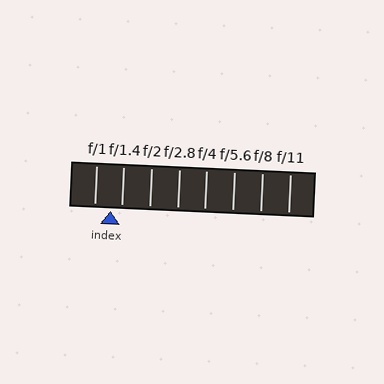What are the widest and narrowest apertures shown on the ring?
The widest aperture shown is f/1 and the narrowest is f/11.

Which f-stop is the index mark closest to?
The index mark is closest to f/1.4.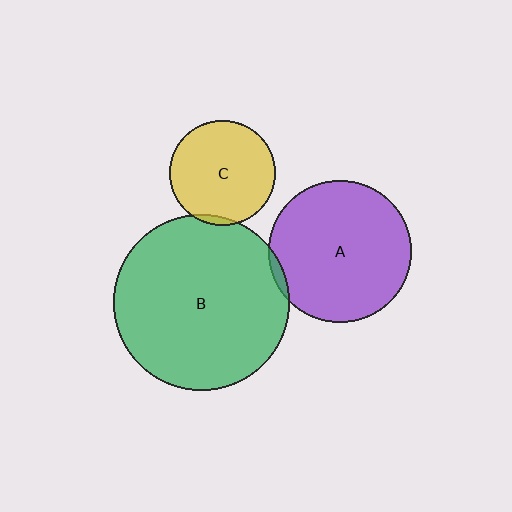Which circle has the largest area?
Circle B (green).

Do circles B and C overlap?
Yes.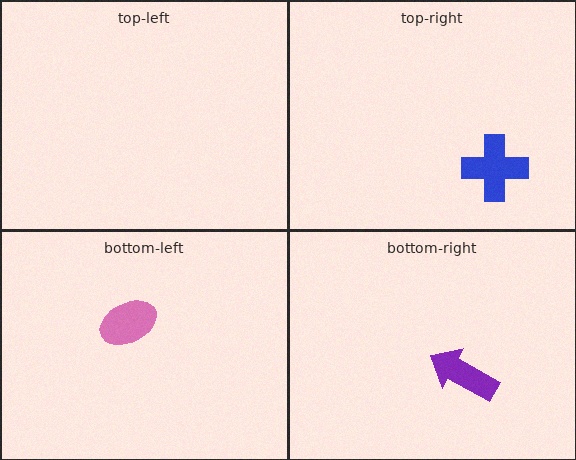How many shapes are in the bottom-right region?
1.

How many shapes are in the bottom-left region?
1.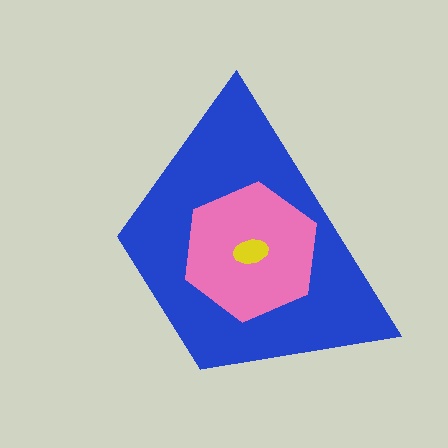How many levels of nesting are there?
3.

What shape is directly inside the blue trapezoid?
The pink hexagon.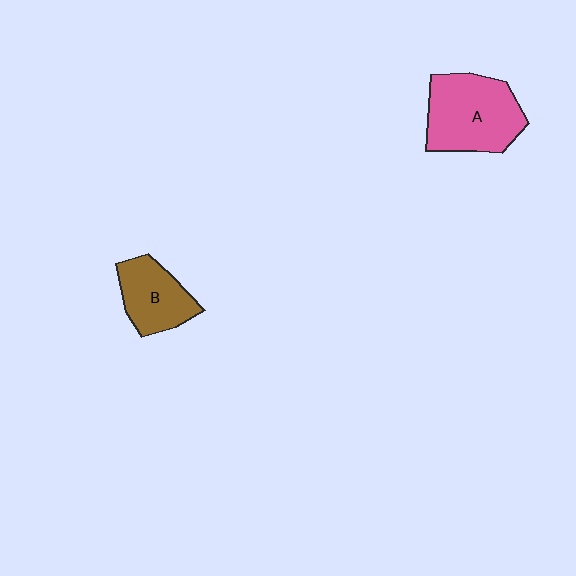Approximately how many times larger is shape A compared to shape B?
Approximately 1.5 times.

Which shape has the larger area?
Shape A (pink).